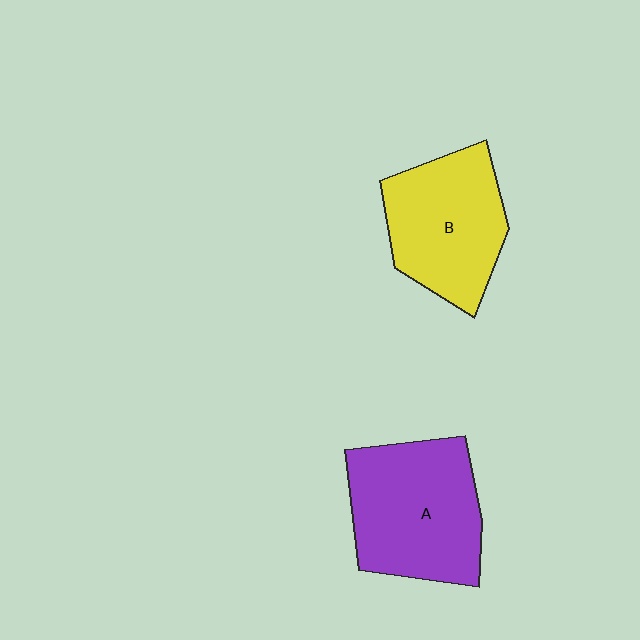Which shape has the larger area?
Shape A (purple).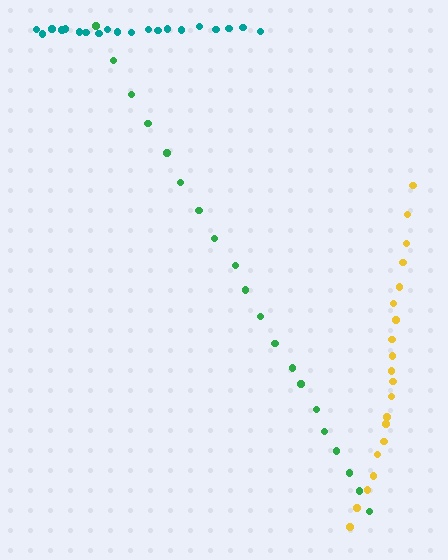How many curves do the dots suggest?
There are 3 distinct paths.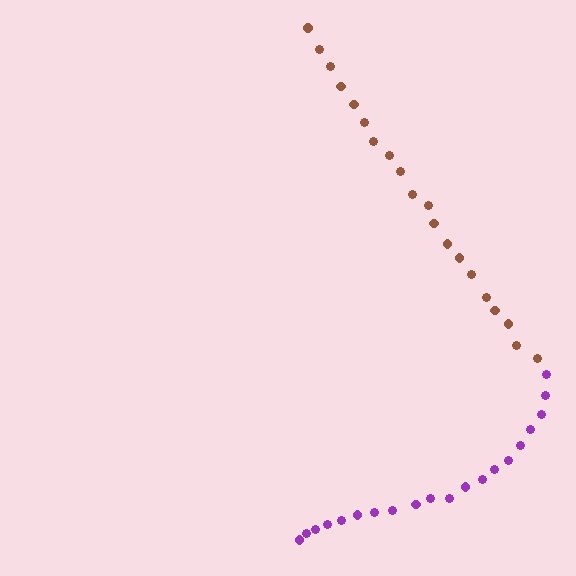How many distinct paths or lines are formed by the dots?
There are 2 distinct paths.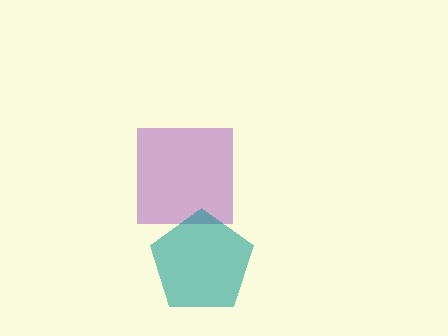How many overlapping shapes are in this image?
There are 2 overlapping shapes in the image.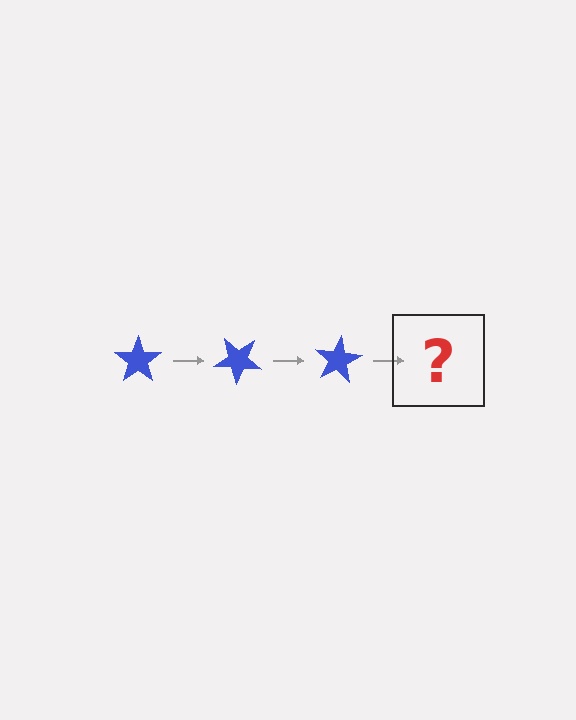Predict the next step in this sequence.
The next step is a blue star rotated 120 degrees.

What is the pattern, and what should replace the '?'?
The pattern is that the star rotates 40 degrees each step. The '?' should be a blue star rotated 120 degrees.